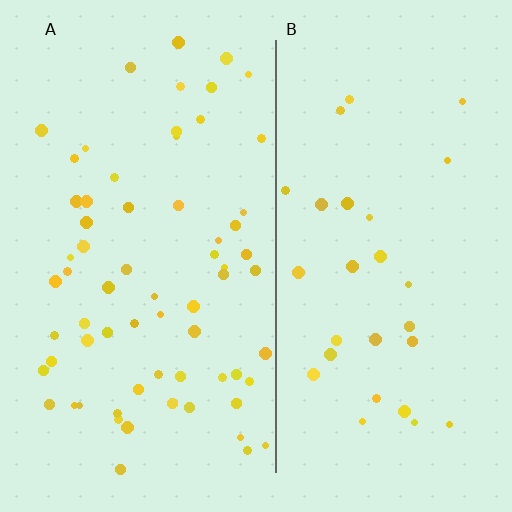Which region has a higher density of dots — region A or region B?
A (the left).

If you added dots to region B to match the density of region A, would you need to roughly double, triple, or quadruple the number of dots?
Approximately double.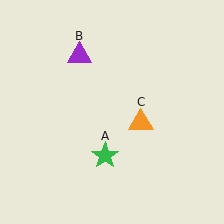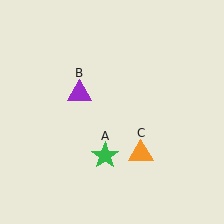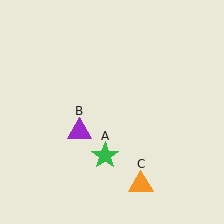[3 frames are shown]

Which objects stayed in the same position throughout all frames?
Green star (object A) remained stationary.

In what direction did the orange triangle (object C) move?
The orange triangle (object C) moved down.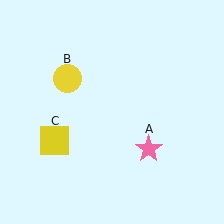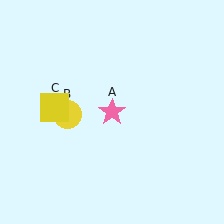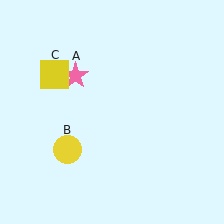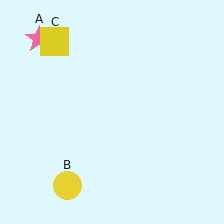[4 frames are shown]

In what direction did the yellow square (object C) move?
The yellow square (object C) moved up.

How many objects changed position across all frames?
3 objects changed position: pink star (object A), yellow circle (object B), yellow square (object C).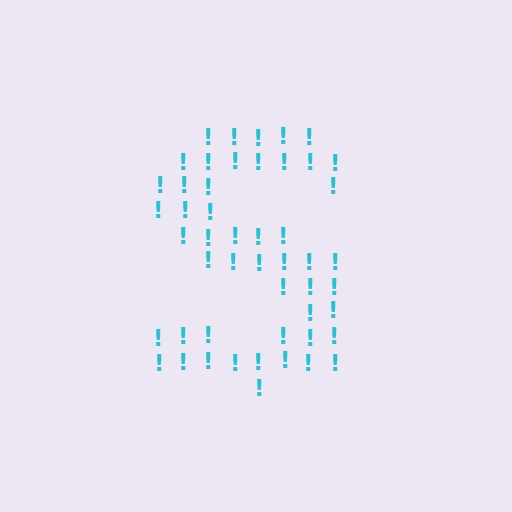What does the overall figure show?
The overall figure shows the letter S.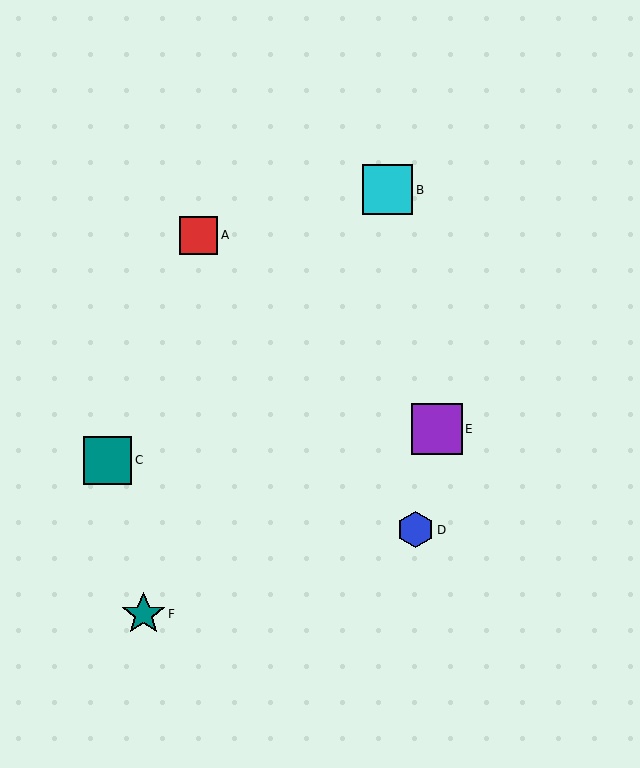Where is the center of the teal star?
The center of the teal star is at (143, 614).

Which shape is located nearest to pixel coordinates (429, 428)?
The purple square (labeled E) at (437, 429) is nearest to that location.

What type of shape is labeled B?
Shape B is a cyan square.